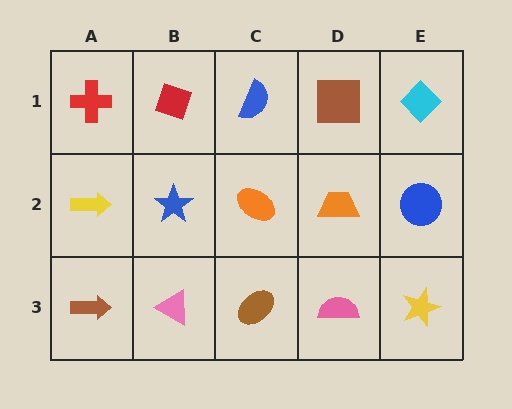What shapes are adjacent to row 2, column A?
A red cross (row 1, column A), a brown arrow (row 3, column A), a blue star (row 2, column B).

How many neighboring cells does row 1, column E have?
2.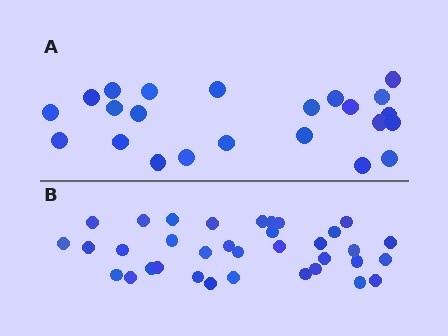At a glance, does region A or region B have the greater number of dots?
Region B (the bottom region) has more dots.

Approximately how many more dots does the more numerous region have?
Region B has roughly 12 or so more dots than region A.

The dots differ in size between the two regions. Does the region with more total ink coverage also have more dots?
No. Region A has more total ink coverage because its dots are larger, but region B actually contains more individual dots. Total area can be misleading — the number of items is what matters here.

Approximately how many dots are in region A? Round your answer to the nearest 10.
About 20 dots. (The exact count is 23, which rounds to 20.)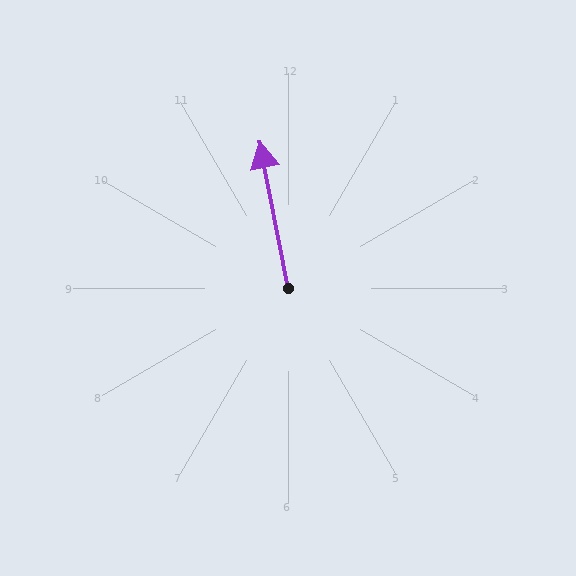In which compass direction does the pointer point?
North.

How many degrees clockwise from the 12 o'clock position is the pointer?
Approximately 349 degrees.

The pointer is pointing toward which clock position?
Roughly 12 o'clock.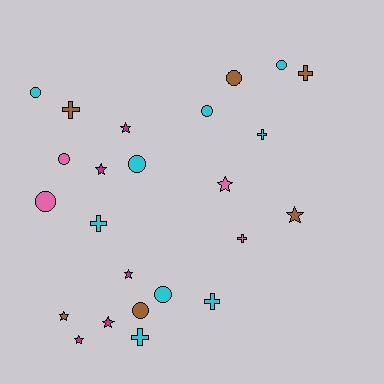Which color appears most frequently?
Cyan, with 9 objects.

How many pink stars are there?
There is 1 pink star.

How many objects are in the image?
There are 24 objects.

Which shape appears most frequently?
Circle, with 9 objects.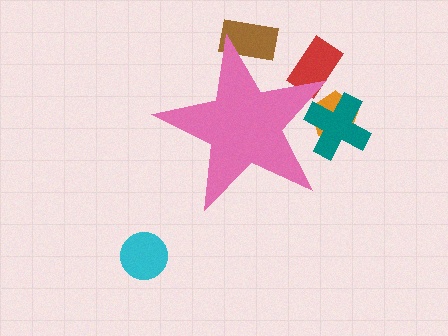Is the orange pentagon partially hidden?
Yes, the orange pentagon is partially hidden behind the pink star.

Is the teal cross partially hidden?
Yes, the teal cross is partially hidden behind the pink star.